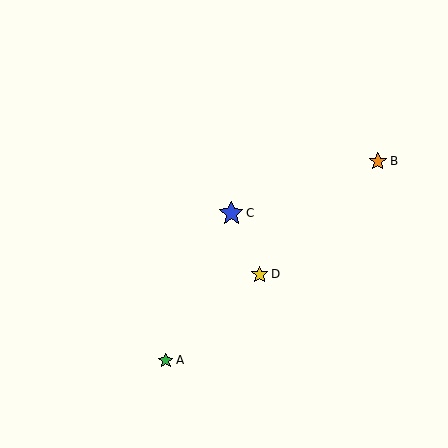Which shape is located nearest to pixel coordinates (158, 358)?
The green star (labeled A) at (166, 360) is nearest to that location.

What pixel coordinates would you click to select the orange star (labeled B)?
Click at (378, 161) to select the orange star B.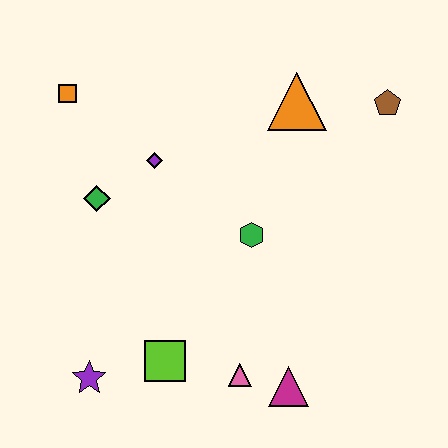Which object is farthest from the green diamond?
The brown pentagon is farthest from the green diamond.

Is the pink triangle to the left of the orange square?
No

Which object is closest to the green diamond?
The purple diamond is closest to the green diamond.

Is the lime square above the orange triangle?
No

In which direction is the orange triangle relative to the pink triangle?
The orange triangle is above the pink triangle.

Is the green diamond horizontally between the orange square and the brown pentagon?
Yes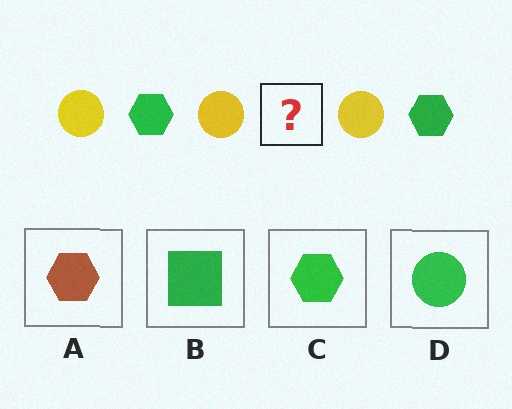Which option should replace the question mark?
Option C.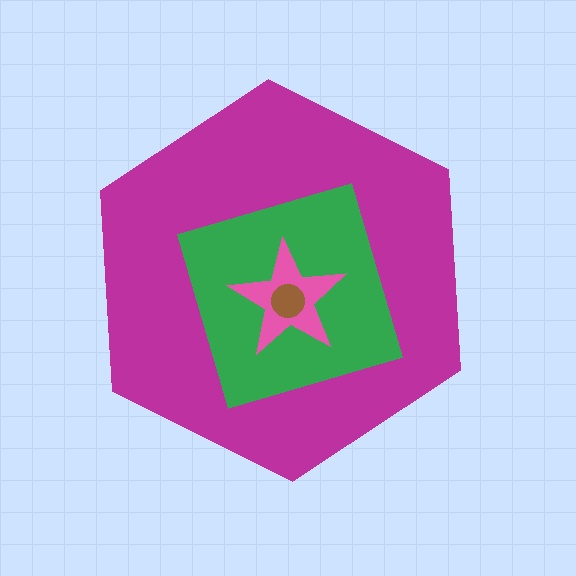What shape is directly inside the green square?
The pink star.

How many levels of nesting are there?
4.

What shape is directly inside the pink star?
The brown circle.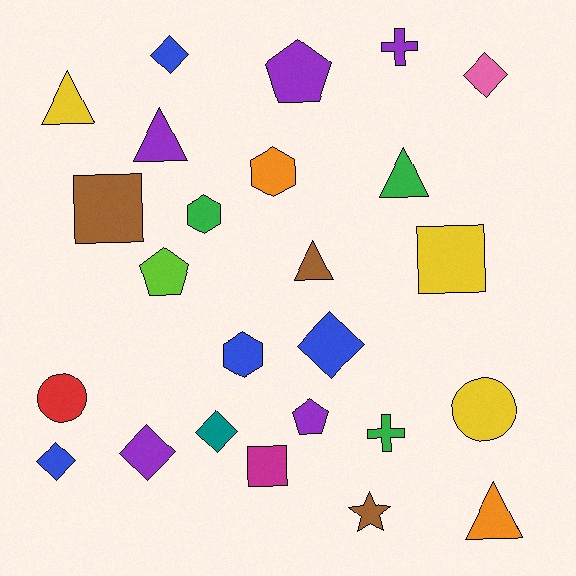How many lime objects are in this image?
There is 1 lime object.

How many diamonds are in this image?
There are 6 diamonds.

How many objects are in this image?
There are 25 objects.